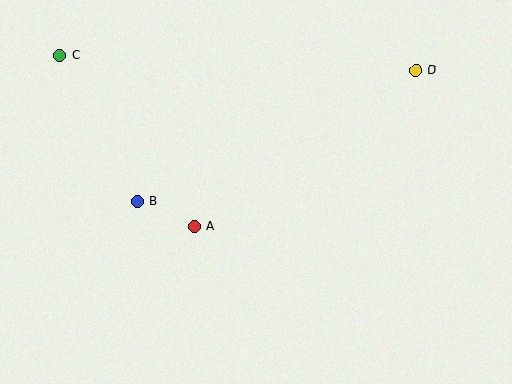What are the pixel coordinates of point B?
Point B is at (137, 201).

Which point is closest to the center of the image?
Point A at (194, 226) is closest to the center.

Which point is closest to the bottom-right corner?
Point D is closest to the bottom-right corner.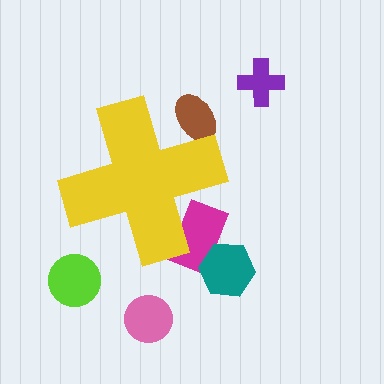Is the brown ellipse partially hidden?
Yes, the brown ellipse is partially hidden behind the yellow cross.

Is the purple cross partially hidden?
No, the purple cross is fully visible.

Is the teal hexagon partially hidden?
No, the teal hexagon is fully visible.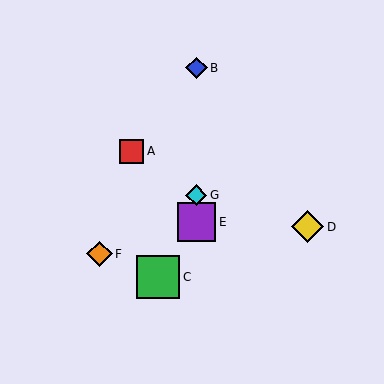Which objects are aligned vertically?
Objects B, E, G are aligned vertically.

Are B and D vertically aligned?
No, B is at x≈196 and D is at x≈308.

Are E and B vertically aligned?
Yes, both are at x≈196.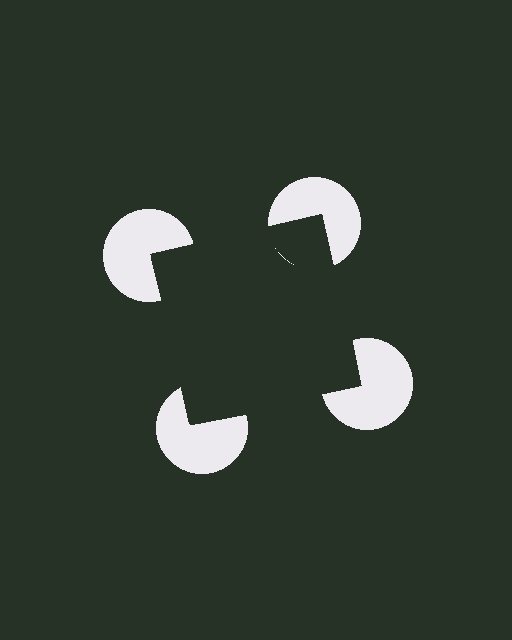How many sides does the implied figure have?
4 sides.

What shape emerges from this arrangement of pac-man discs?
An illusory square — its edges are inferred from the aligned wedge cuts in the pac-man discs, not physically drawn.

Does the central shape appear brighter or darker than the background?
It typically appears slightly darker than the background, even though no actual brightness change is drawn.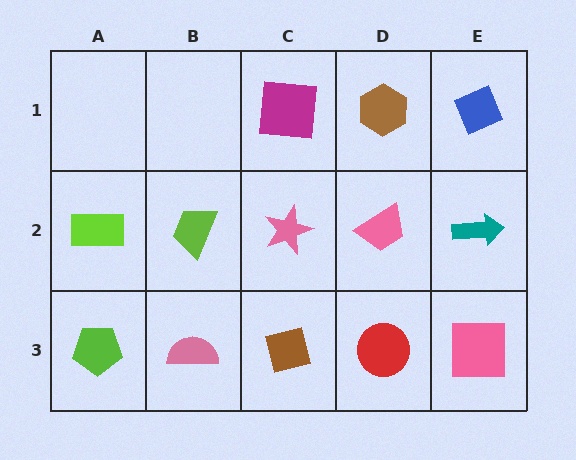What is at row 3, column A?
A lime pentagon.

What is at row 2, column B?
A lime trapezoid.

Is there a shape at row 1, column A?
No, that cell is empty.